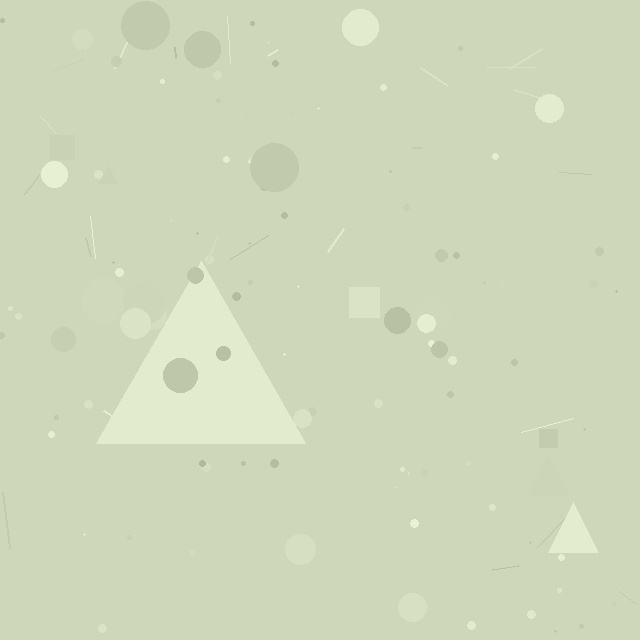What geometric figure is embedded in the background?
A triangle is embedded in the background.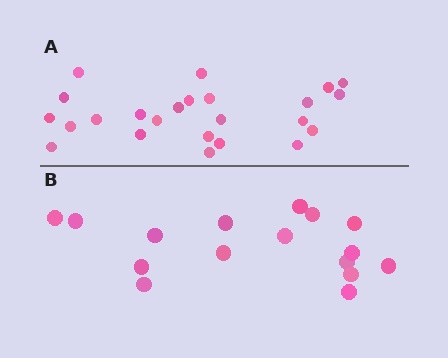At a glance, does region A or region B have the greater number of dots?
Region A (the top region) has more dots.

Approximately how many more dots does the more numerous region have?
Region A has roughly 8 or so more dots than region B.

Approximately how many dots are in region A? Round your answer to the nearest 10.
About 20 dots. (The exact count is 24, which rounds to 20.)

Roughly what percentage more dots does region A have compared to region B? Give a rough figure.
About 50% more.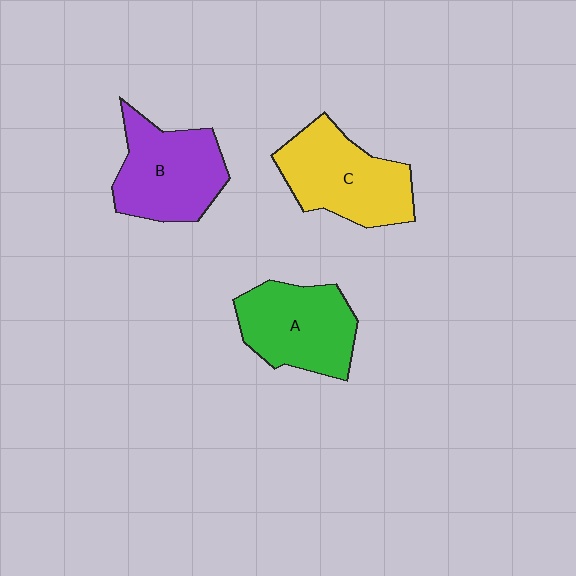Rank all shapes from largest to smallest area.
From largest to smallest: C (yellow), B (purple), A (green).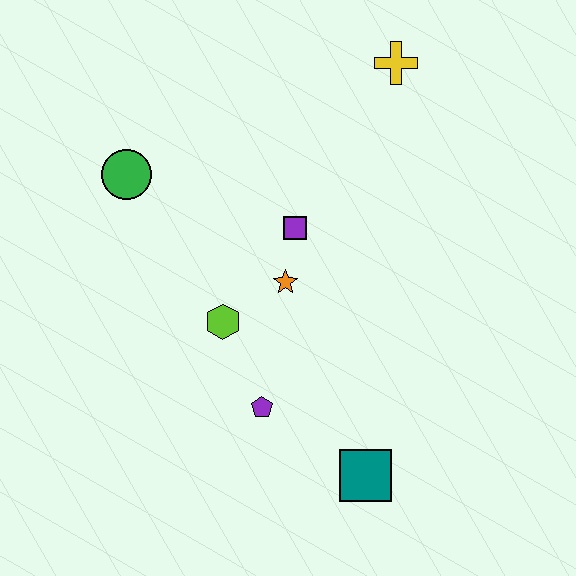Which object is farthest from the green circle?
The teal square is farthest from the green circle.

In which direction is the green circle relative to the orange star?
The green circle is to the left of the orange star.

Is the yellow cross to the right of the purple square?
Yes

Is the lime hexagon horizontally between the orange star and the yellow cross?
No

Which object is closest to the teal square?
The purple pentagon is closest to the teal square.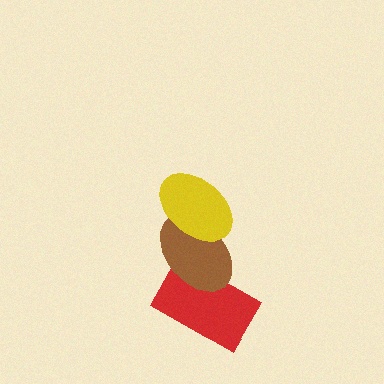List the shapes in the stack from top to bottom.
From top to bottom: the yellow ellipse, the brown ellipse, the red rectangle.